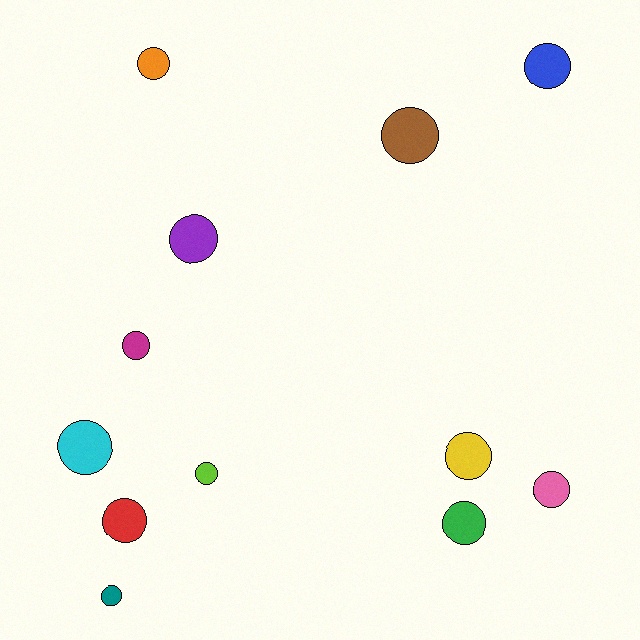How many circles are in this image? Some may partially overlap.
There are 12 circles.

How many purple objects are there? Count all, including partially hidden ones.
There is 1 purple object.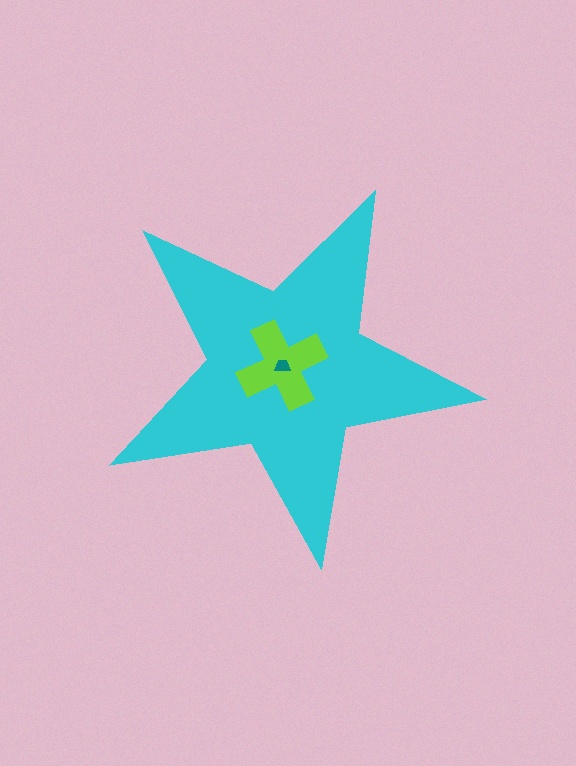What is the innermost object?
The teal trapezoid.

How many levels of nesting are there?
3.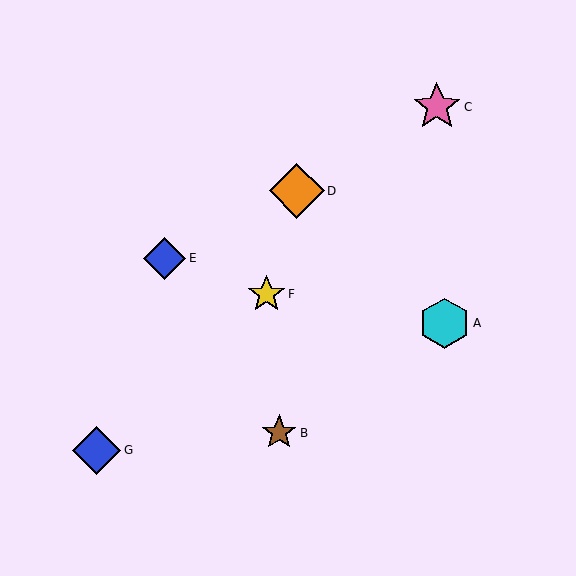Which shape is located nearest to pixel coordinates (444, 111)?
The pink star (labeled C) at (437, 107) is nearest to that location.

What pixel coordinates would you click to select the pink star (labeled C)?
Click at (437, 107) to select the pink star C.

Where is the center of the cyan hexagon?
The center of the cyan hexagon is at (445, 323).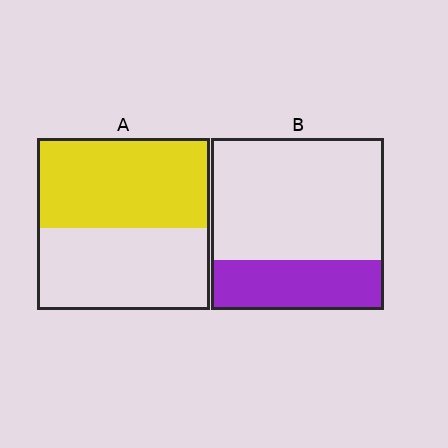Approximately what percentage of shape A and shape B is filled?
A is approximately 50% and B is approximately 30%.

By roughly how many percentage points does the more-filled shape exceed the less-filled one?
By roughly 25 percentage points (A over B).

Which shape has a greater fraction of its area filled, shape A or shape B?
Shape A.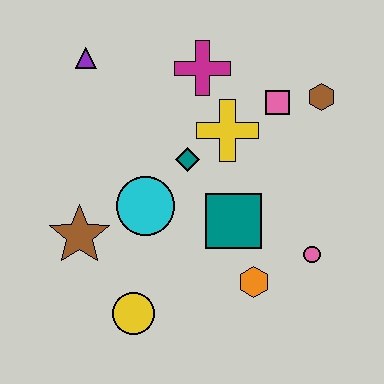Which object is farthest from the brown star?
The brown hexagon is farthest from the brown star.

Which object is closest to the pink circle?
The orange hexagon is closest to the pink circle.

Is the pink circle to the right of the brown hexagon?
No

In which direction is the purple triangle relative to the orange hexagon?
The purple triangle is above the orange hexagon.